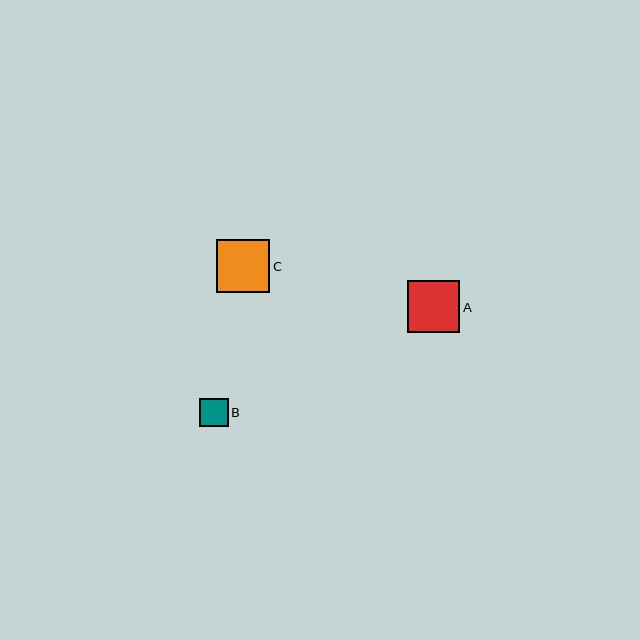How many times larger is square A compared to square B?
Square A is approximately 1.8 times the size of square B.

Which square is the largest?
Square C is the largest with a size of approximately 53 pixels.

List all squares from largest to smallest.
From largest to smallest: C, A, B.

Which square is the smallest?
Square B is the smallest with a size of approximately 28 pixels.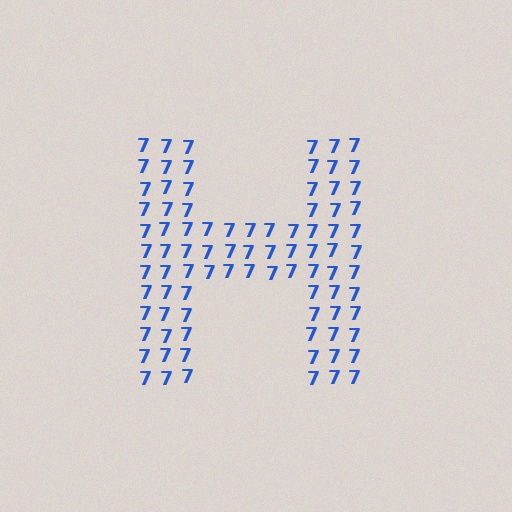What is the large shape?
The large shape is the letter H.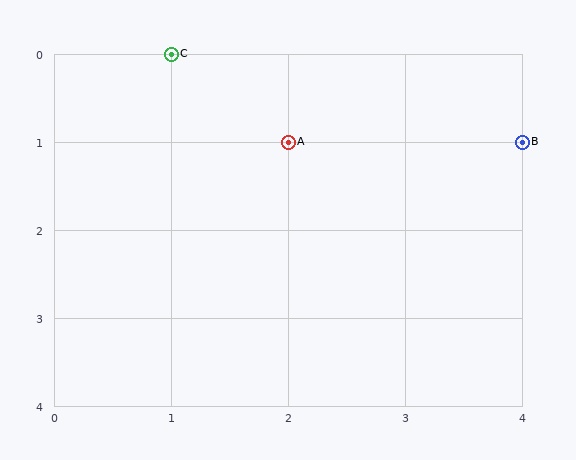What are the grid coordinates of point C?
Point C is at grid coordinates (1, 0).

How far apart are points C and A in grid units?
Points C and A are 1 column and 1 row apart (about 1.4 grid units diagonally).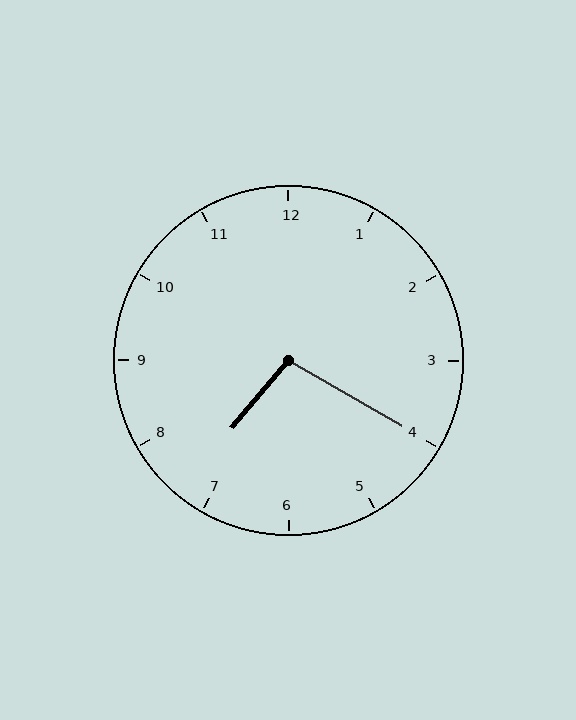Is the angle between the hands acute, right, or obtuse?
It is obtuse.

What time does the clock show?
7:20.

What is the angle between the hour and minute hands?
Approximately 100 degrees.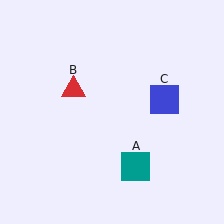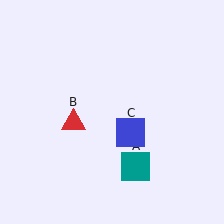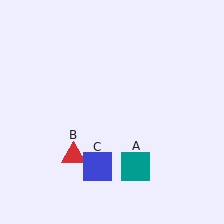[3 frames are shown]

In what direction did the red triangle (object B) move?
The red triangle (object B) moved down.